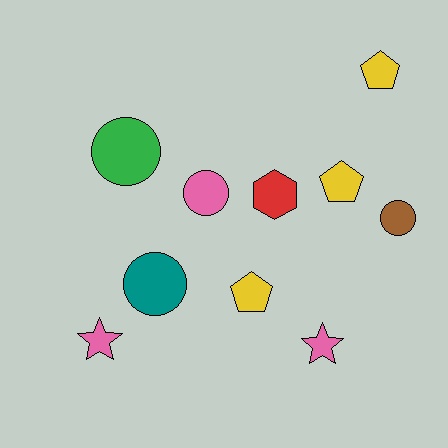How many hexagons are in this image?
There is 1 hexagon.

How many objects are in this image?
There are 10 objects.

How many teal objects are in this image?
There is 1 teal object.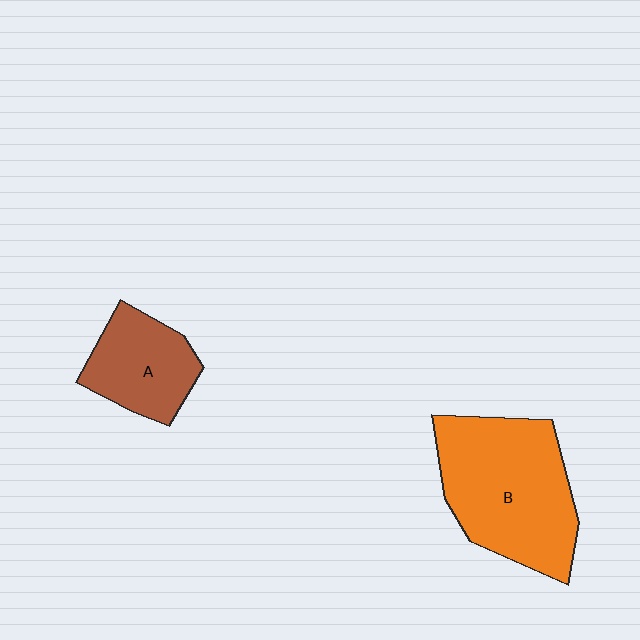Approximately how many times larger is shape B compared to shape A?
Approximately 1.9 times.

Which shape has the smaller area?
Shape A (brown).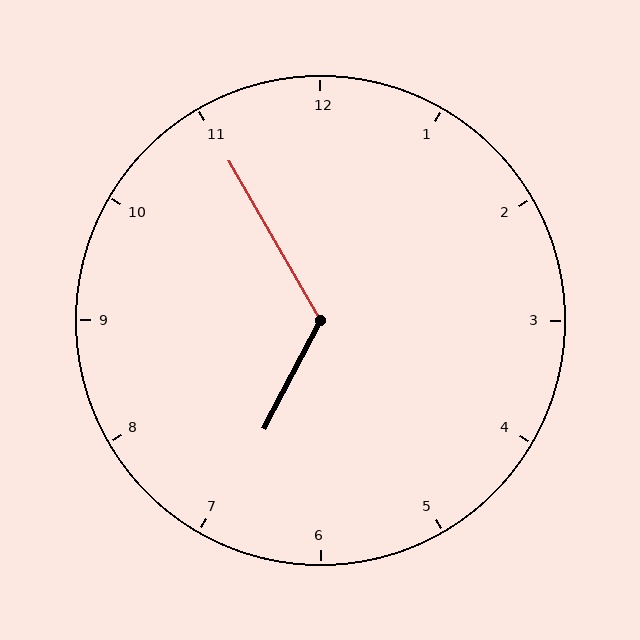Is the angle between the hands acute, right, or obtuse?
It is obtuse.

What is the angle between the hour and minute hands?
Approximately 122 degrees.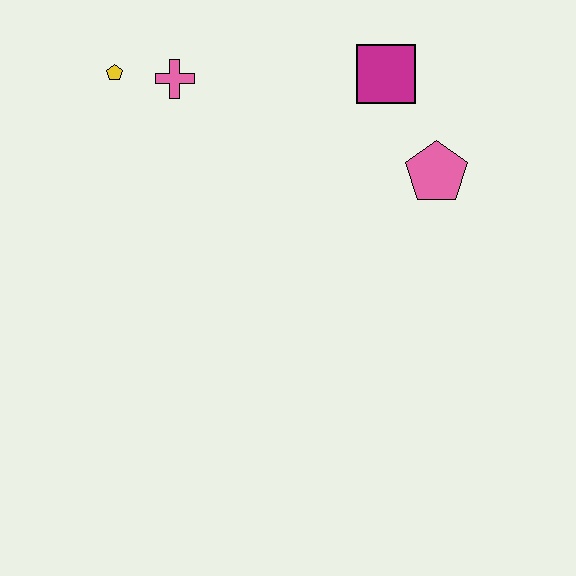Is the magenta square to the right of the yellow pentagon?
Yes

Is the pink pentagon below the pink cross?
Yes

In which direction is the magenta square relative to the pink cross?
The magenta square is to the right of the pink cross.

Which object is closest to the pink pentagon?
The magenta square is closest to the pink pentagon.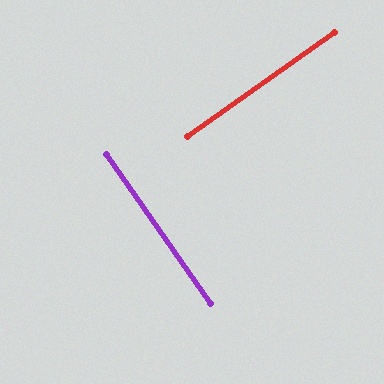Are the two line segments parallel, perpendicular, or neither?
Perpendicular — they meet at approximately 90°.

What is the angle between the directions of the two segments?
Approximately 90 degrees.